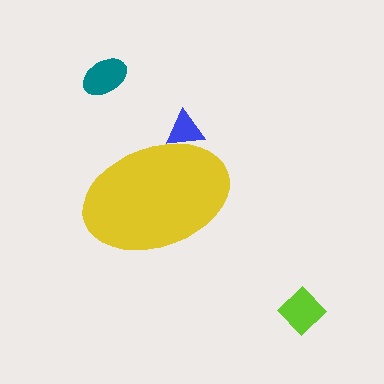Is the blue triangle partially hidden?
Yes, the blue triangle is partially hidden behind the yellow ellipse.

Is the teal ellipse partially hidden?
No, the teal ellipse is fully visible.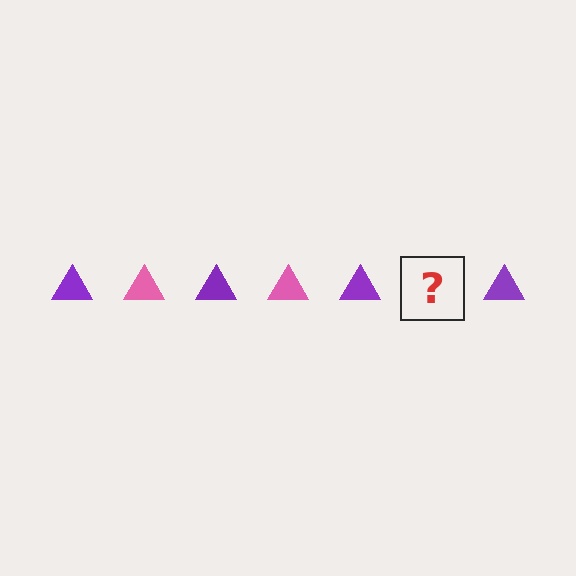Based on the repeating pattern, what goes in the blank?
The blank should be a pink triangle.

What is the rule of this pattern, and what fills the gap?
The rule is that the pattern cycles through purple, pink triangles. The gap should be filled with a pink triangle.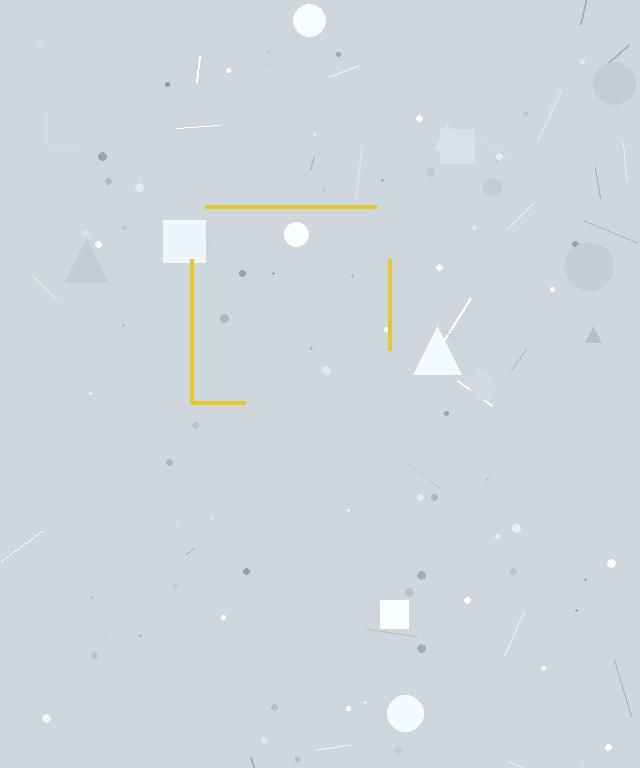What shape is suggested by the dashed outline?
The dashed outline suggests a square.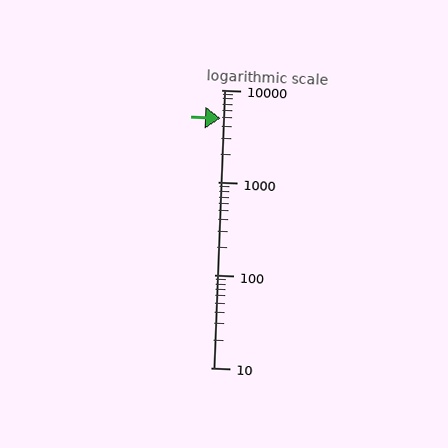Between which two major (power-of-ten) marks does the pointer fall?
The pointer is between 1000 and 10000.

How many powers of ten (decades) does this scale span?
The scale spans 3 decades, from 10 to 10000.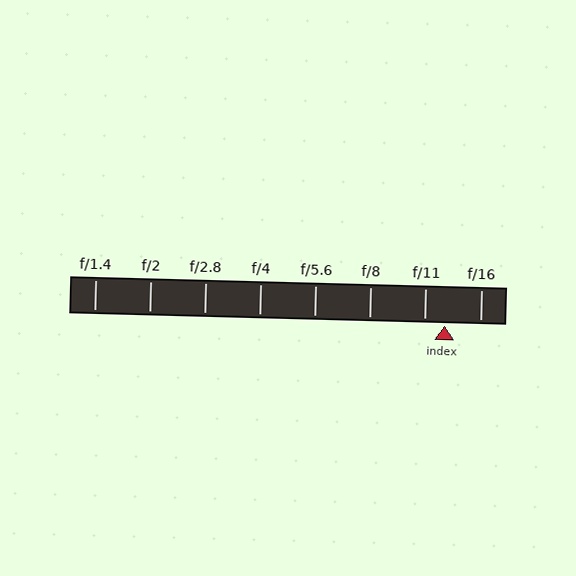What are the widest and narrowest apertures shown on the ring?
The widest aperture shown is f/1.4 and the narrowest is f/16.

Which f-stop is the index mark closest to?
The index mark is closest to f/11.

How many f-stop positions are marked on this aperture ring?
There are 8 f-stop positions marked.